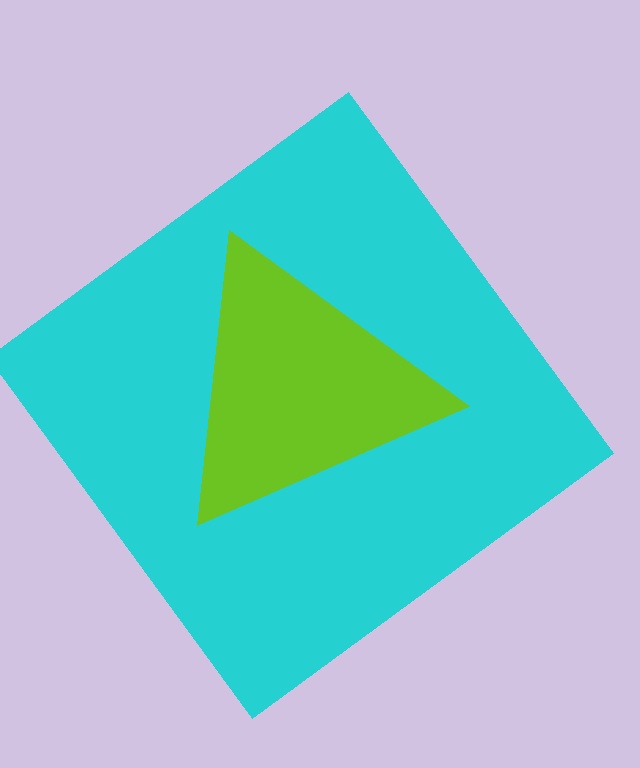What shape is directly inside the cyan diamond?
The lime triangle.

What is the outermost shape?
The cyan diamond.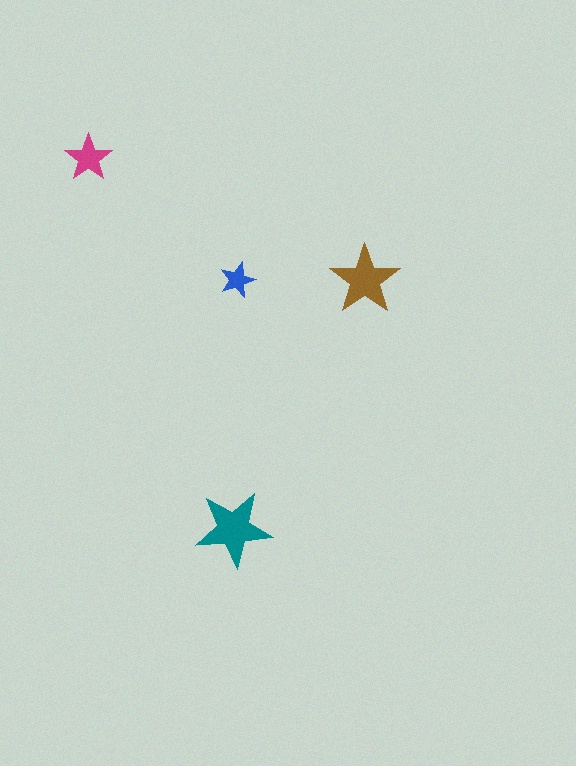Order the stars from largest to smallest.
the teal one, the brown one, the magenta one, the blue one.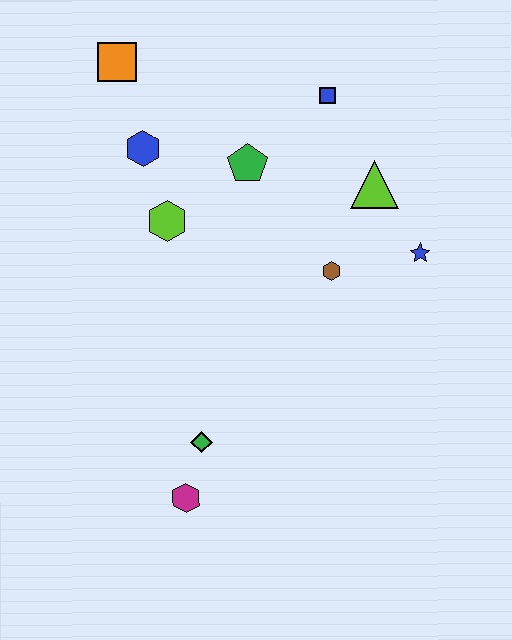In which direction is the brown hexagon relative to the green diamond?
The brown hexagon is above the green diamond.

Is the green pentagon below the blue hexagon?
Yes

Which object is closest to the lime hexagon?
The blue hexagon is closest to the lime hexagon.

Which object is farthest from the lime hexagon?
The magenta hexagon is farthest from the lime hexagon.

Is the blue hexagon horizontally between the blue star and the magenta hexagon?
No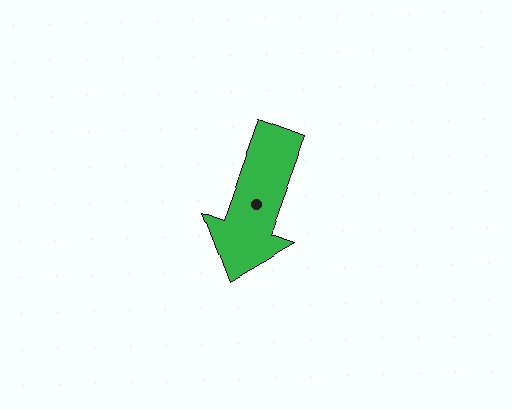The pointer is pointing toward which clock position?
Roughly 7 o'clock.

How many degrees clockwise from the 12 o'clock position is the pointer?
Approximately 200 degrees.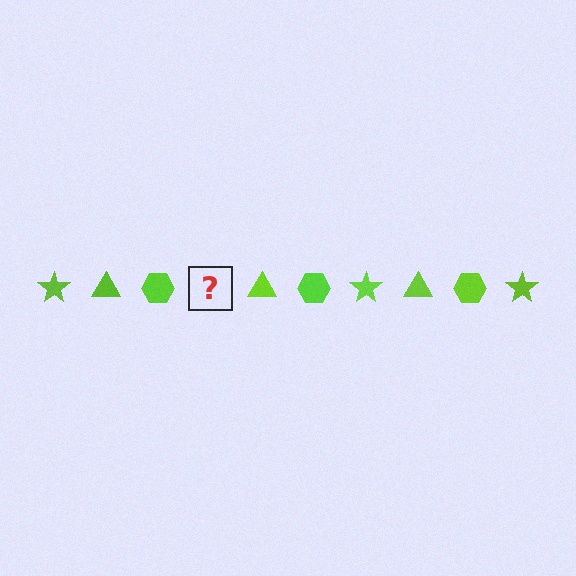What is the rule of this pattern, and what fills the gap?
The rule is that the pattern cycles through star, triangle, hexagon shapes in lime. The gap should be filled with a lime star.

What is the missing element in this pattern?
The missing element is a lime star.